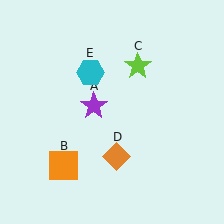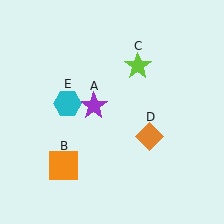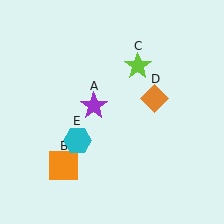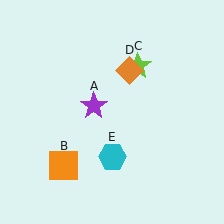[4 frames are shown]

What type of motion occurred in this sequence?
The orange diamond (object D), cyan hexagon (object E) rotated counterclockwise around the center of the scene.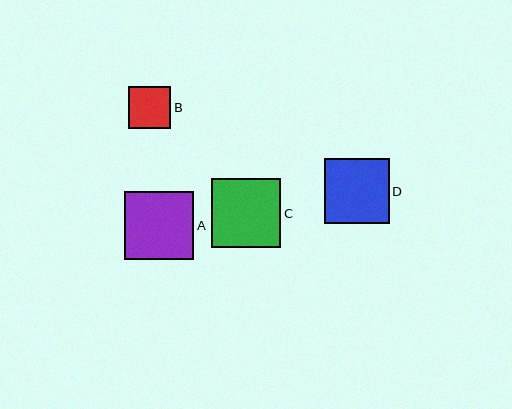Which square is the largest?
Square A is the largest with a size of approximately 69 pixels.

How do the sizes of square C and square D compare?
Square C and square D are approximately the same size.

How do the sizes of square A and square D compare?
Square A and square D are approximately the same size.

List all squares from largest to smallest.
From largest to smallest: A, C, D, B.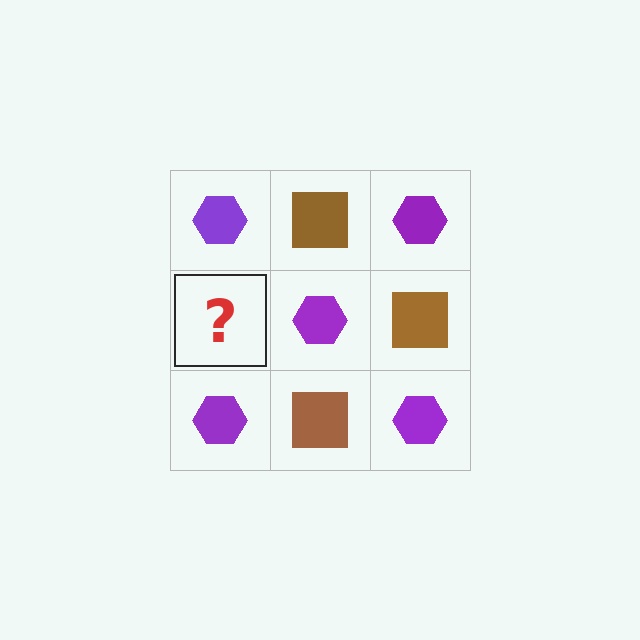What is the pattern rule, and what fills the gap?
The rule is that it alternates purple hexagon and brown square in a checkerboard pattern. The gap should be filled with a brown square.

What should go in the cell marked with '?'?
The missing cell should contain a brown square.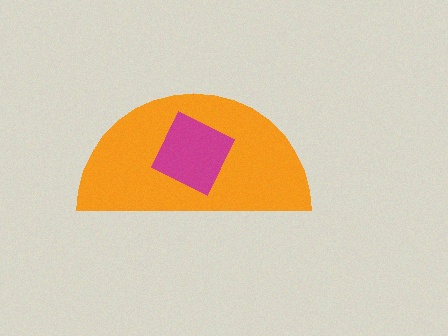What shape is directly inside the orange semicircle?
The magenta square.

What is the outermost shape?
The orange semicircle.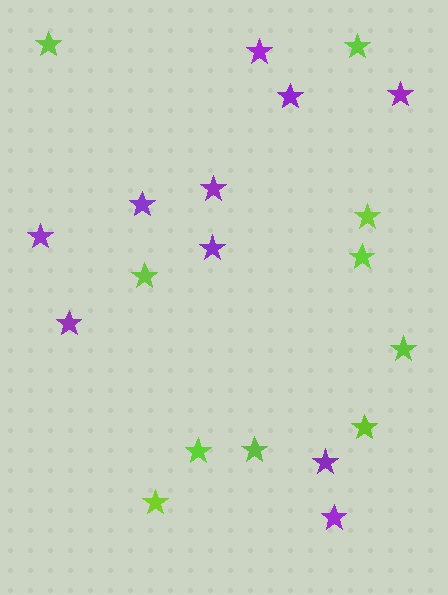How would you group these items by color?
There are 2 groups: one group of lime stars (10) and one group of purple stars (10).